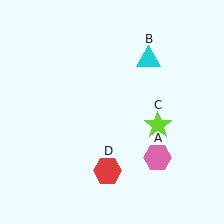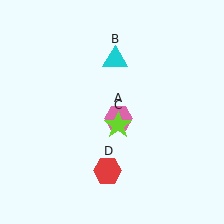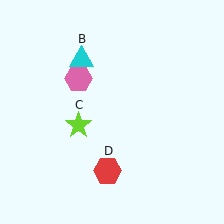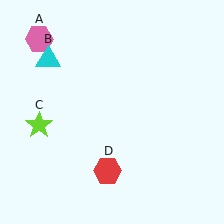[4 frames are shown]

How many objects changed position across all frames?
3 objects changed position: pink hexagon (object A), cyan triangle (object B), lime star (object C).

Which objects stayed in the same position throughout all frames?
Red hexagon (object D) remained stationary.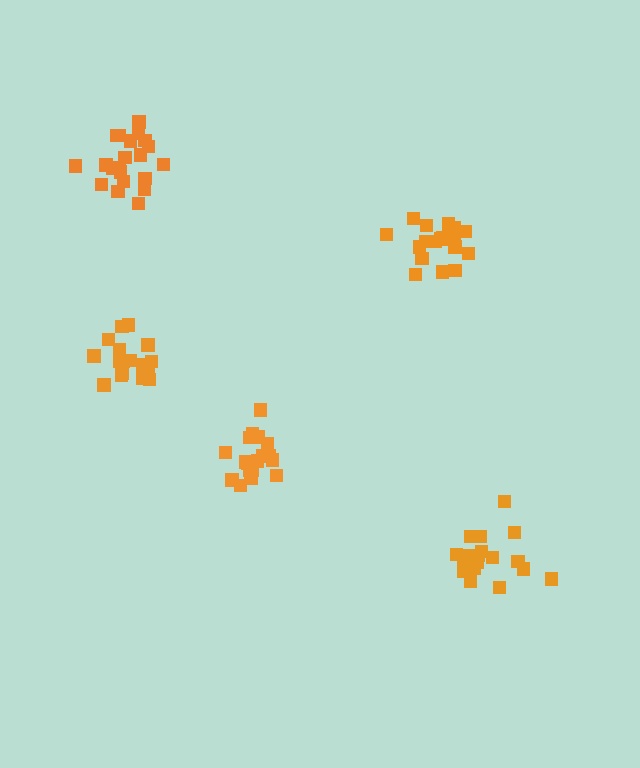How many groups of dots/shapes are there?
There are 5 groups.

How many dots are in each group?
Group 1: 19 dots, Group 2: 19 dots, Group 3: 21 dots, Group 4: 21 dots, Group 5: 21 dots (101 total).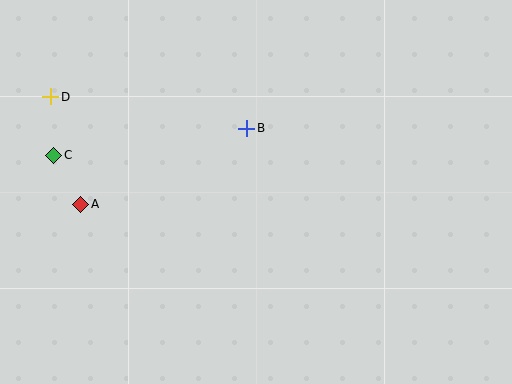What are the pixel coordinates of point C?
Point C is at (54, 155).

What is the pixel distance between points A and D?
The distance between A and D is 112 pixels.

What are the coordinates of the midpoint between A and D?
The midpoint between A and D is at (66, 150).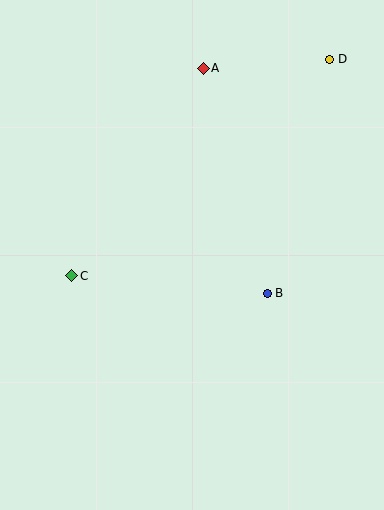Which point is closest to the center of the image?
Point B at (267, 293) is closest to the center.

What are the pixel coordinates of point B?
Point B is at (267, 293).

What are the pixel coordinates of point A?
Point A is at (203, 68).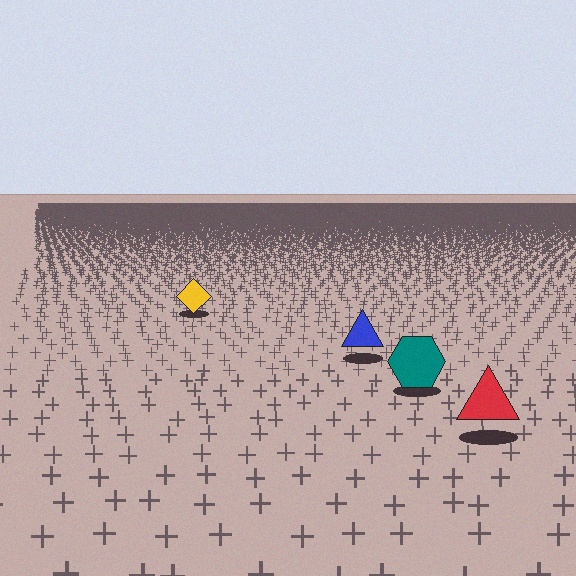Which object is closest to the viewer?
The red triangle is closest. The texture marks near it are larger and more spread out.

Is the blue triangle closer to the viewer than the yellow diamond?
Yes. The blue triangle is closer — you can tell from the texture gradient: the ground texture is coarser near it.